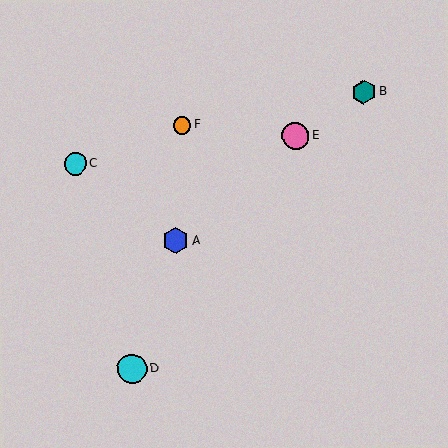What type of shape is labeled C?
Shape C is a cyan circle.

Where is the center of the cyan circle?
The center of the cyan circle is at (75, 164).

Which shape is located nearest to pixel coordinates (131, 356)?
The cyan circle (labeled D) at (132, 369) is nearest to that location.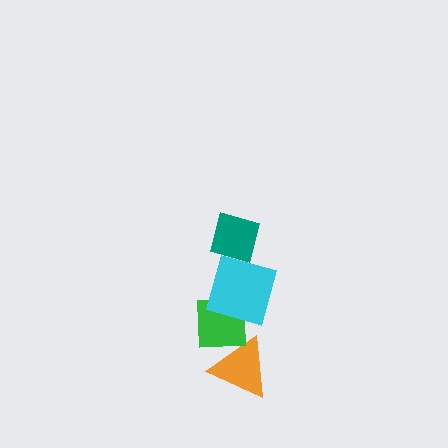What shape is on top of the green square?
The cyan square is on top of the green square.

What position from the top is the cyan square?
The cyan square is 2nd from the top.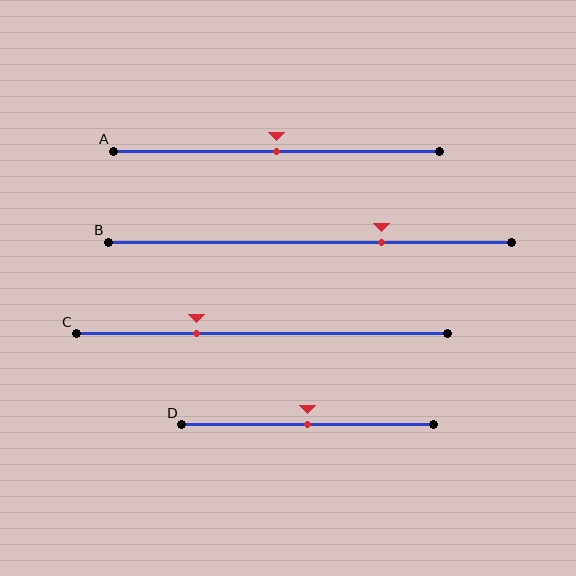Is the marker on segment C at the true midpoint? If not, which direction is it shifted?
No, the marker on segment C is shifted to the left by about 18% of the segment length.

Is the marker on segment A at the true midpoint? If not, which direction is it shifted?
Yes, the marker on segment A is at the true midpoint.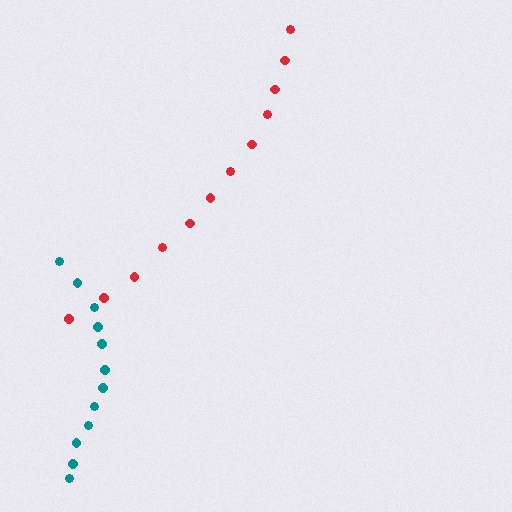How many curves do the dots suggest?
There are 2 distinct paths.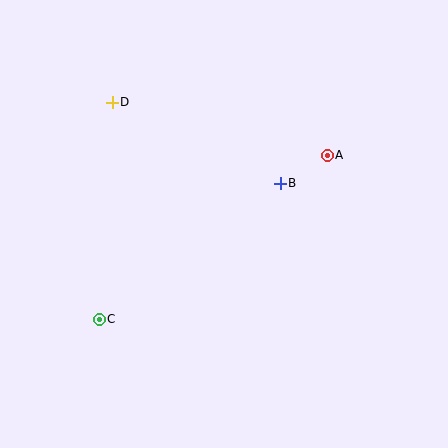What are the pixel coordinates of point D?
Point D is at (112, 103).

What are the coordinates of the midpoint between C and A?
The midpoint between C and A is at (213, 237).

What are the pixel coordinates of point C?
Point C is at (100, 320).